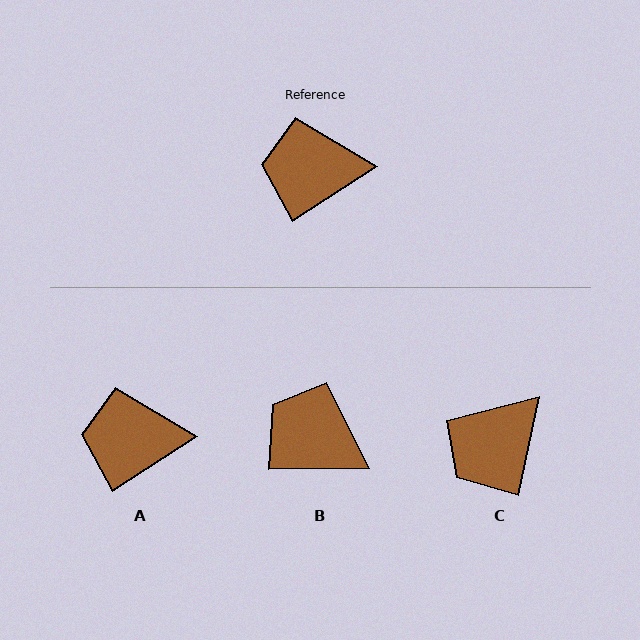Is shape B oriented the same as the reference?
No, it is off by about 32 degrees.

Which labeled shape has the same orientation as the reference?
A.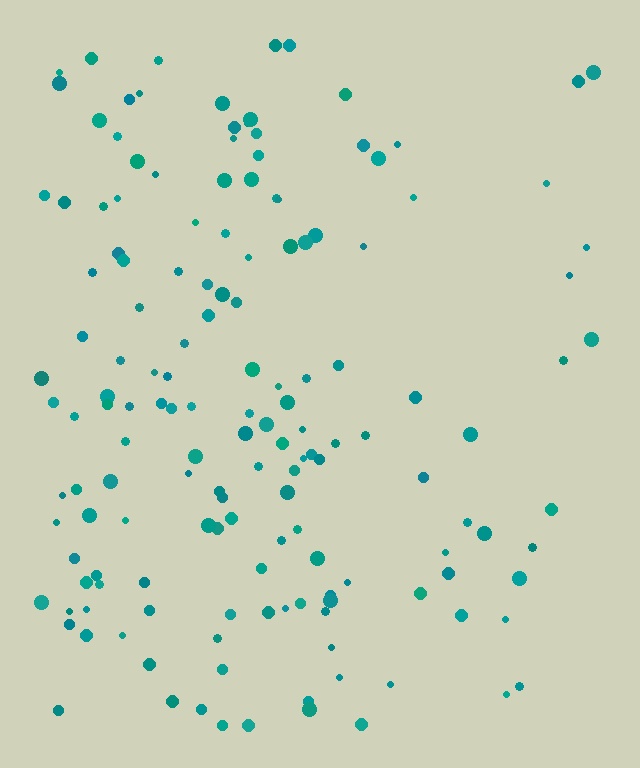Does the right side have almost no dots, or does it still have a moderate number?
Still a moderate number, just noticeably fewer than the left.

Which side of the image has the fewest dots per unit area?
The right.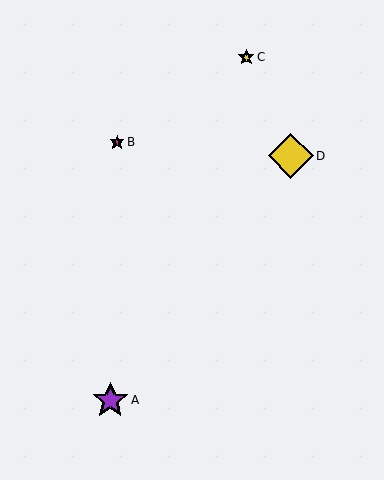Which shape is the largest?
The yellow diamond (labeled D) is the largest.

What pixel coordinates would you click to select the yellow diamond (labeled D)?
Click at (291, 156) to select the yellow diamond D.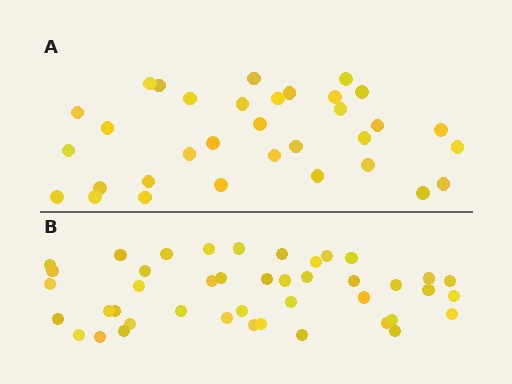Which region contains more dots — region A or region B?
Region B (the bottom region) has more dots.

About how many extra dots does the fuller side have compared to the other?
Region B has roughly 10 or so more dots than region A.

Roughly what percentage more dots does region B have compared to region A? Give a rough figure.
About 30% more.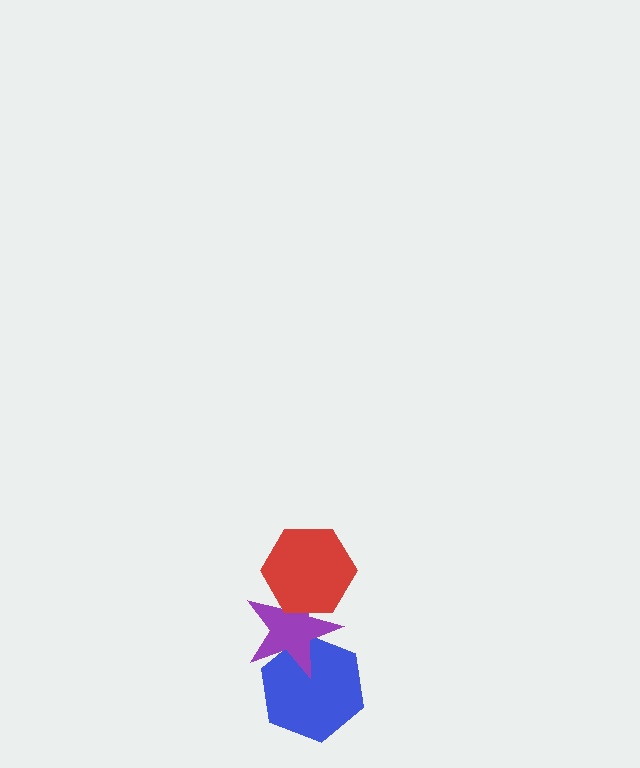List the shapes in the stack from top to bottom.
From top to bottom: the red hexagon, the purple star, the blue hexagon.